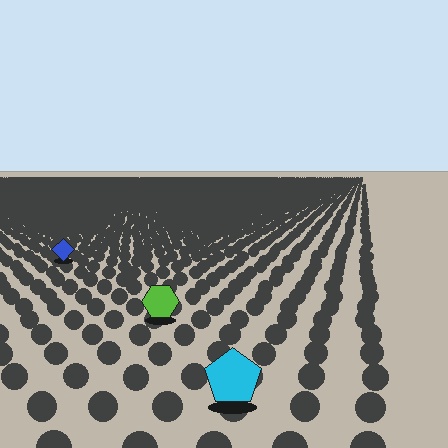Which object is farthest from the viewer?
The blue diamond is farthest from the viewer. It appears smaller and the ground texture around it is denser.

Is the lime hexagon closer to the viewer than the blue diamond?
Yes. The lime hexagon is closer — you can tell from the texture gradient: the ground texture is coarser near it.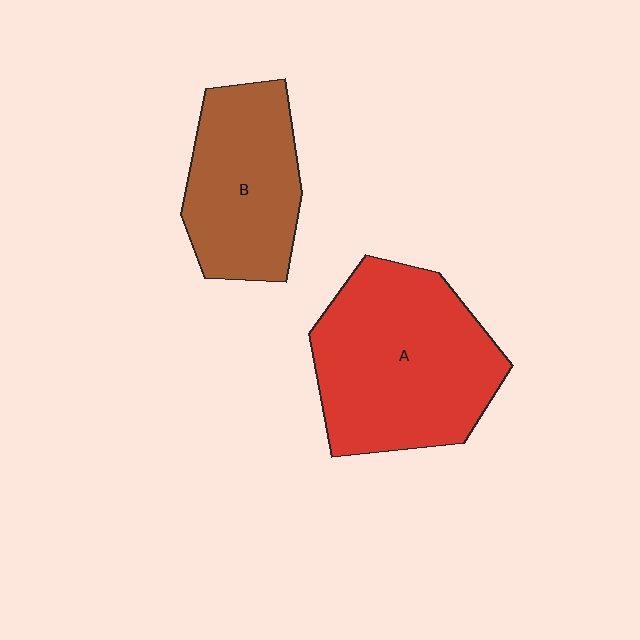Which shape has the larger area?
Shape A (red).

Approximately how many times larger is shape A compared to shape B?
Approximately 1.5 times.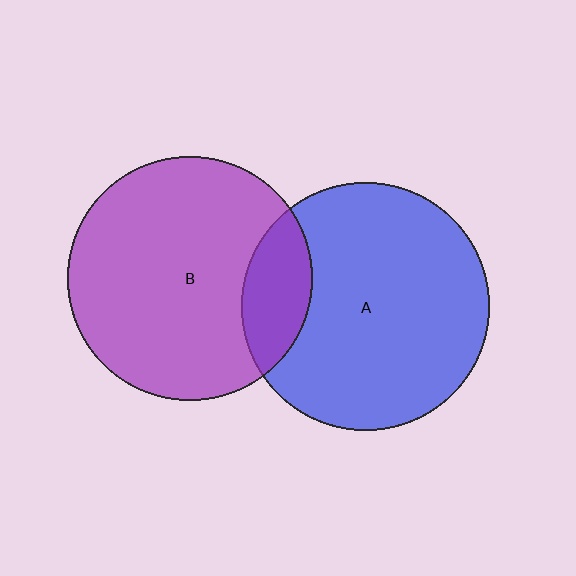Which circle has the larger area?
Circle A (blue).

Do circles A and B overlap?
Yes.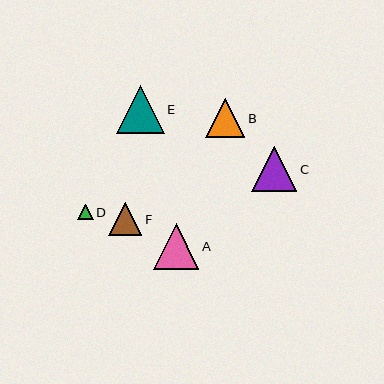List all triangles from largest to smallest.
From largest to smallest: E, A, C, B, F, D.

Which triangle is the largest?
Triangle E is the largest with a size of approximately 48 pixels.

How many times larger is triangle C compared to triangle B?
Triangle C is approximately 1.1 times the size of triangle B.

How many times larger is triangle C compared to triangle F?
Triangle C is approximately 1.4 times the size of triangle F.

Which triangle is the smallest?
Triangle D is the smallest with a size of approximately 15 pixels.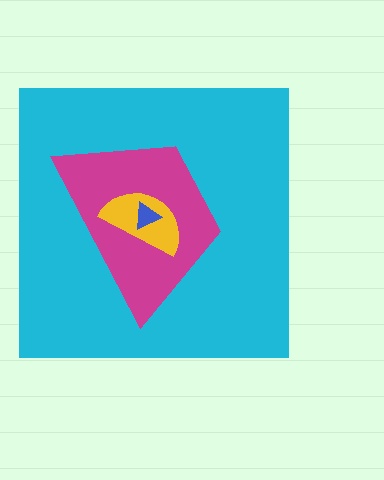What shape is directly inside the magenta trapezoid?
The yellow semicircle.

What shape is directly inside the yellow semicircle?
The blue triangle.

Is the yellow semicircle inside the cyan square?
Yes.